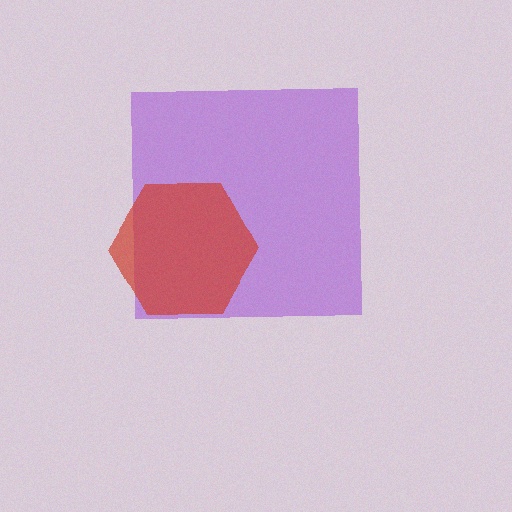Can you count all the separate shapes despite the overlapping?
Yes, there are 2 separate shapes.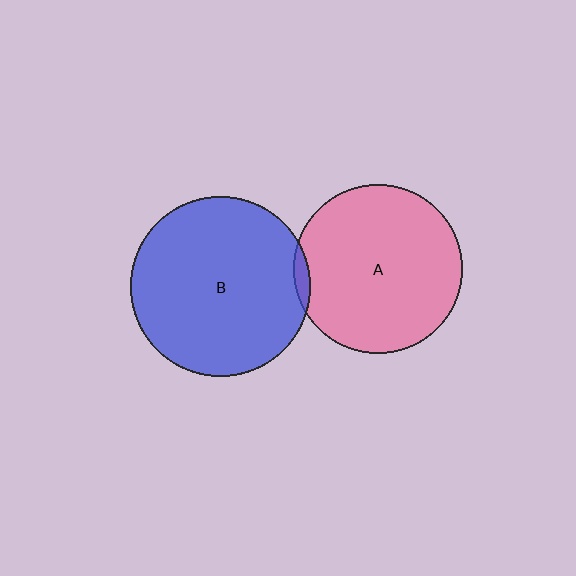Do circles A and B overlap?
Yes.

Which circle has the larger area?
Circle B (blue).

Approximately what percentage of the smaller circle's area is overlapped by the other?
Approximately 5%.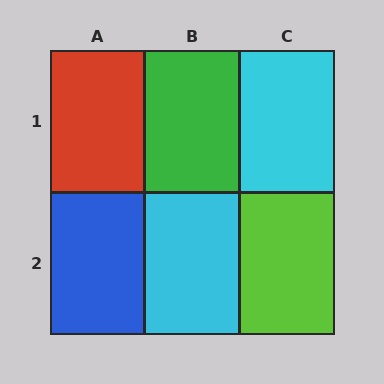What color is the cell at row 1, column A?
Red.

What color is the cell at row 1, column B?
Green.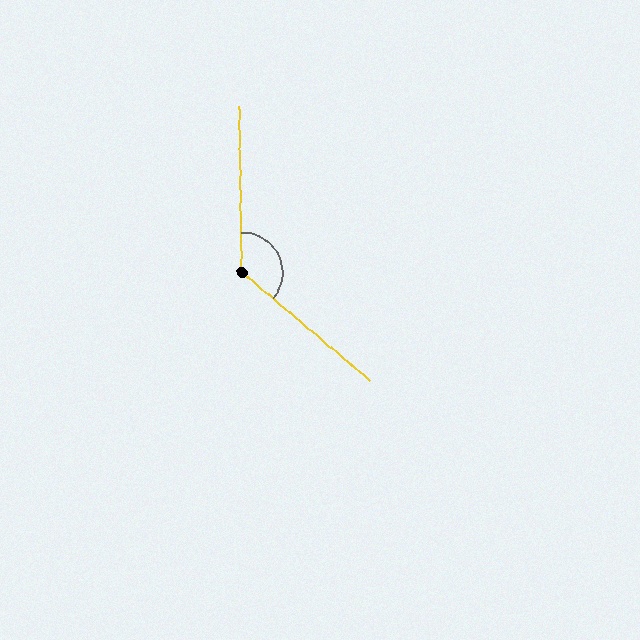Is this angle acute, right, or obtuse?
It is obtuse.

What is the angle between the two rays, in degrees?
Approximately 131 degrees.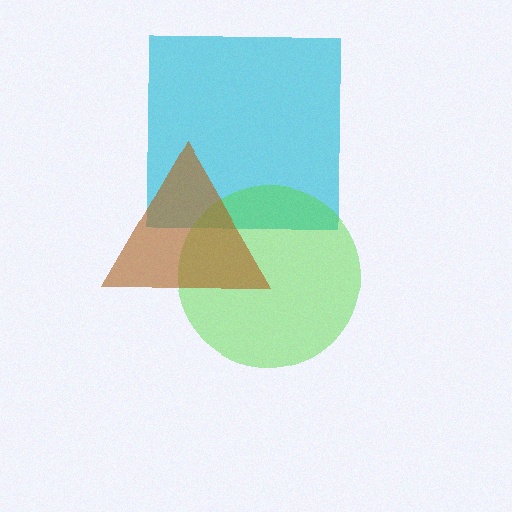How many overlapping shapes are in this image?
There are 3 overlapping shapes in the image.